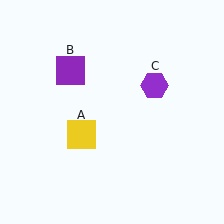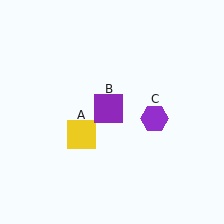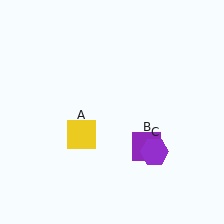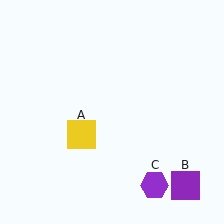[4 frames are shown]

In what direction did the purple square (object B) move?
The purple square (object B) moved down and to the right.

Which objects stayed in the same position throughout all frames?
Yellow square (object A) remained stationary.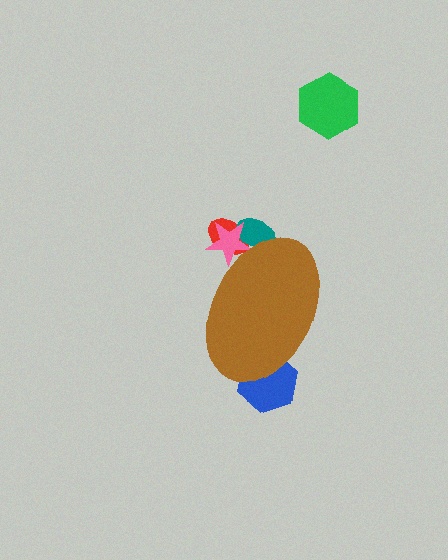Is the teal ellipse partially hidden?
Yes, the teal ellipse is partially hidden behind the brown ellipse.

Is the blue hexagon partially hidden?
Yes, the blue hexagon is partially hidden behind the brown ellipse.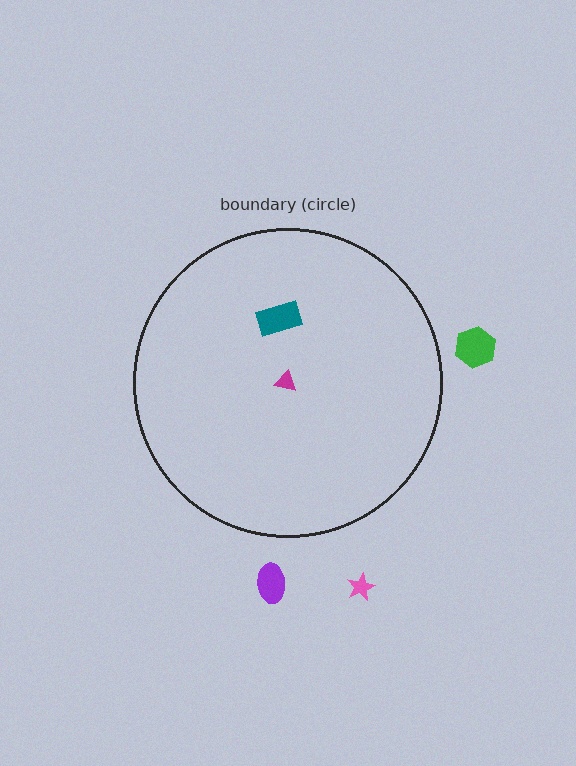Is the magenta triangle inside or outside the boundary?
Inside.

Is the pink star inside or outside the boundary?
Outside.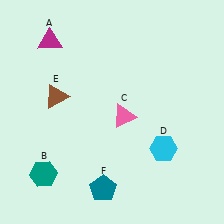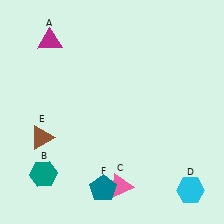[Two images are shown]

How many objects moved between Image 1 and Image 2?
3 objects moved between the two images.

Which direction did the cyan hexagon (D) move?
The cyan hexagon (D) moved down.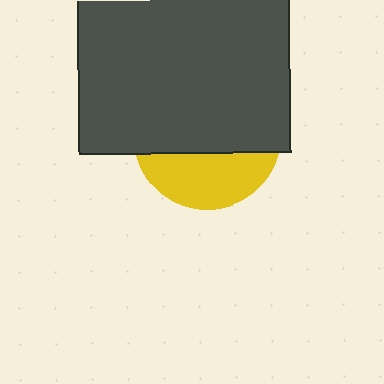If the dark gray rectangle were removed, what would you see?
You would see the complete yellow circle.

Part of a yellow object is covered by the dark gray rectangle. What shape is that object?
It is a circle.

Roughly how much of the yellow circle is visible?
A small part of it is visible (roughly 36%).